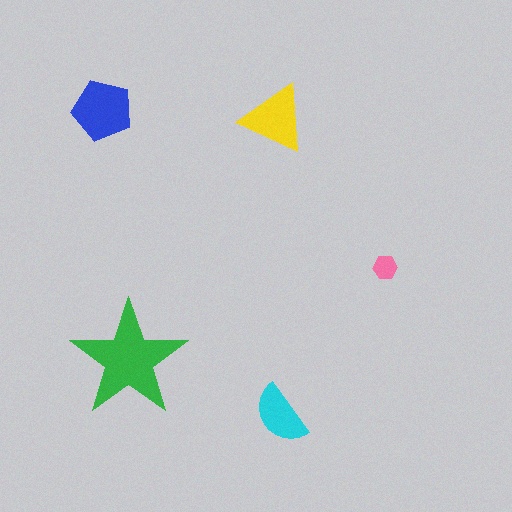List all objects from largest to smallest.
The green star, the blue pentagon, the yellow triangle, the cyan semicircle, the pink hexagon.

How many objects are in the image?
There are 5 objects in the image.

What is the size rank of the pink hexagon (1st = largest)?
5th.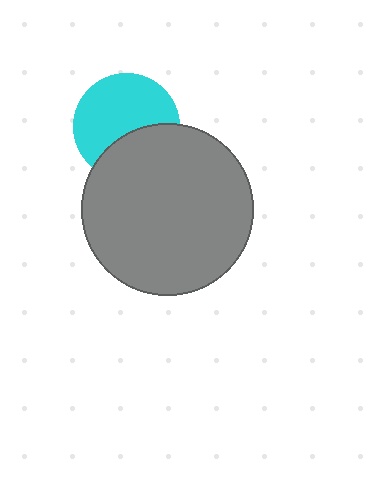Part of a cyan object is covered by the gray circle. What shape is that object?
It is a circle.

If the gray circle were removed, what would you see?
You would see the complete cyan circle.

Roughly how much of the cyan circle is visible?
About half of it is visible (roughly 63%).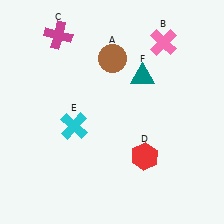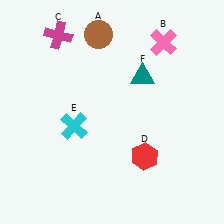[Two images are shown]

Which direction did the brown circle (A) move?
The brown circle (A) moved up.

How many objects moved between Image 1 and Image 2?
1 object moved between the two images.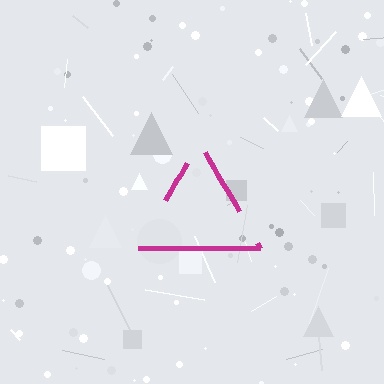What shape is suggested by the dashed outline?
The dashed outline suggests a triangle.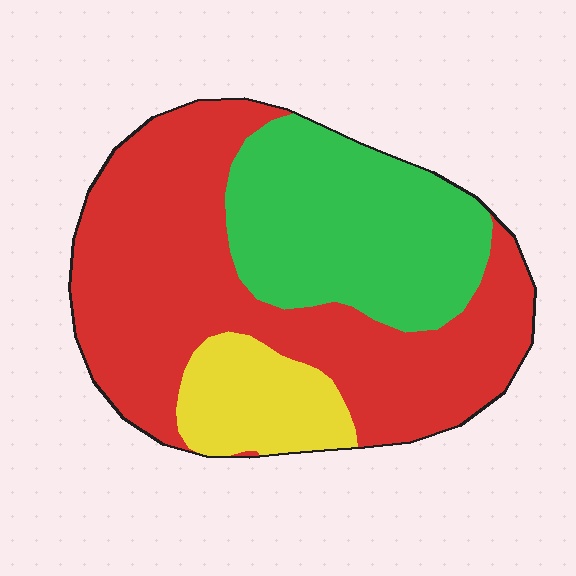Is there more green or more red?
Red.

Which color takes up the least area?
Yellow, at roughly 15%.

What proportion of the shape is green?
Green covers around 30% of the shape.